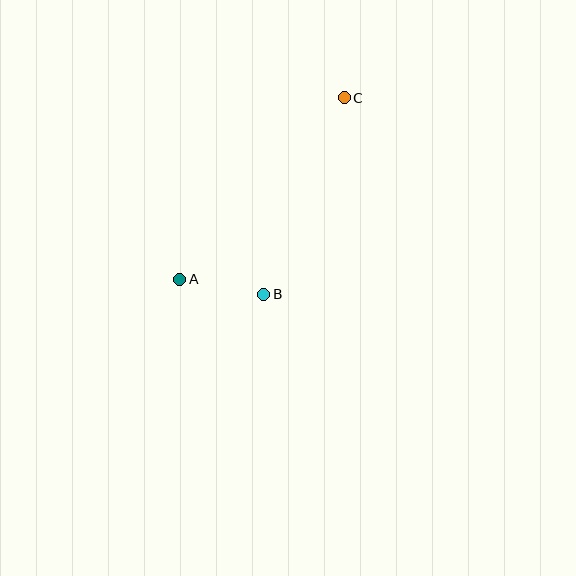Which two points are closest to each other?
Points A and B are closest to each other.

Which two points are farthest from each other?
Points A and C are farthest from each other.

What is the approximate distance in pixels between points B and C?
The distance between B and C is approximately 212 pixels.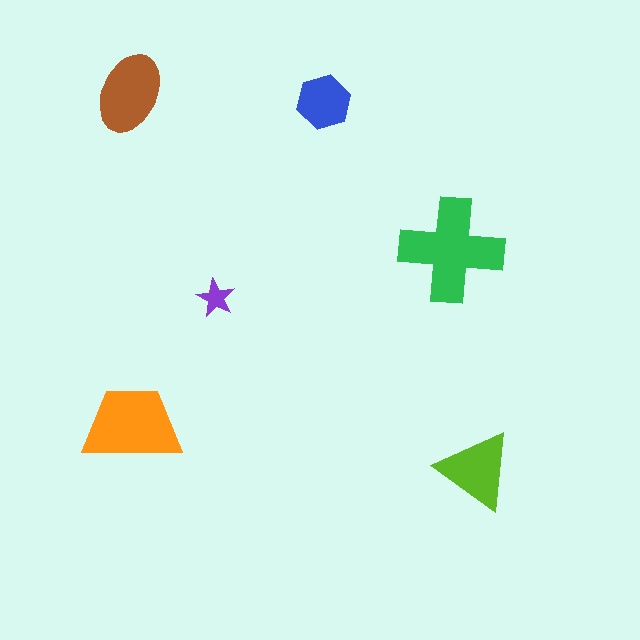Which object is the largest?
The green cross.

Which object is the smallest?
The purple star.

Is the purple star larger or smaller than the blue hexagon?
Smaller.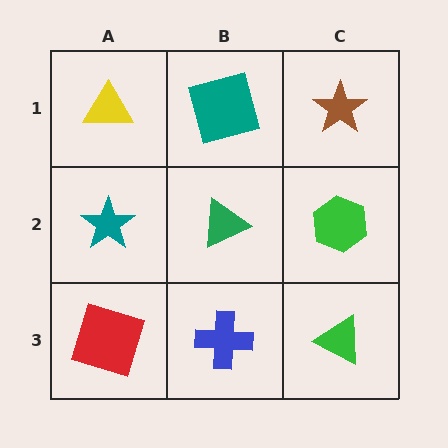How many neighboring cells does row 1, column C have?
2.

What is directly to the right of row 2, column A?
A green triangle.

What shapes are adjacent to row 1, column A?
A teal star (row 2, column A), a teal square (row 1, column B).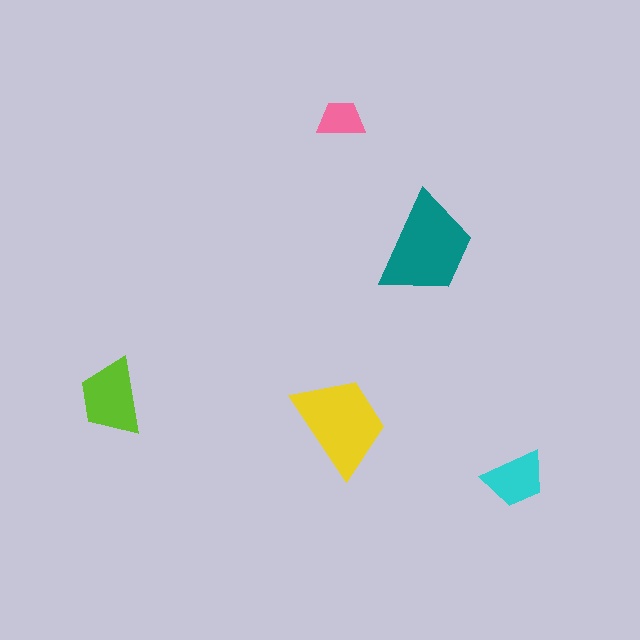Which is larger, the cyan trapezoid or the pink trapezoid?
The cyan one.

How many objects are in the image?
There are 5 objects in the image.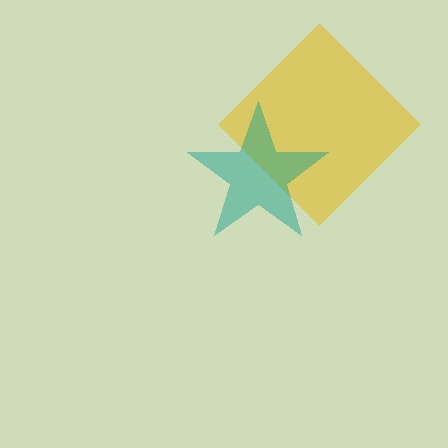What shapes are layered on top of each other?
The layered shapes are: a yellow diamond, a teal star.